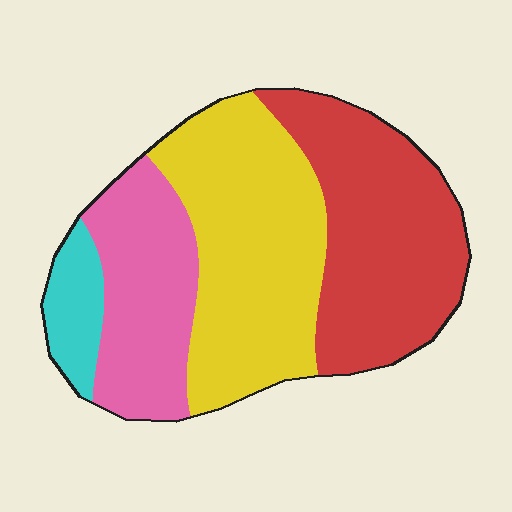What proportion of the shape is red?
Red takes up about one third (1/3) of the shape.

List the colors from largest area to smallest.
From largest to smallest: yellow, red, pink, cyan.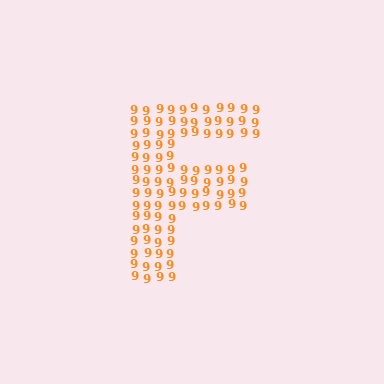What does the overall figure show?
The overall figure shows the letter F.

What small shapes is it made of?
It is made of small digit 9's.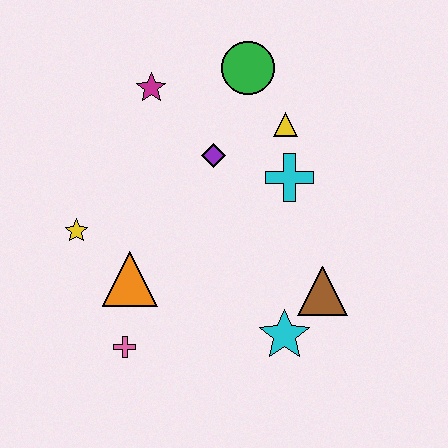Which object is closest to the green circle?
The yellow triangle is closest to the green circle.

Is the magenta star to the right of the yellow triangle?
No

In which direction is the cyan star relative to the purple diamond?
The cyan star is below the purple diamond.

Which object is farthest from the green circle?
The pink cross is farthest from the green circle.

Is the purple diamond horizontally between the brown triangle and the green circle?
No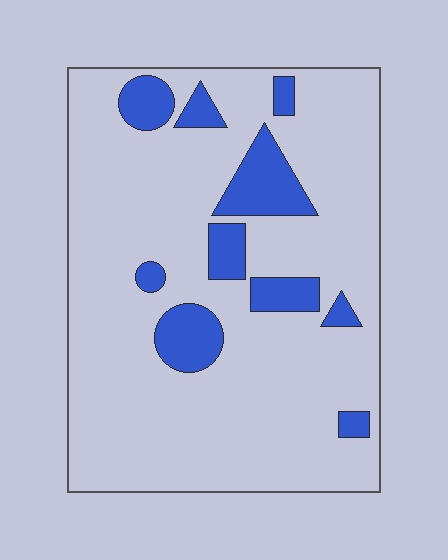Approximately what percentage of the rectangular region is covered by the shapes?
Approximately 15%.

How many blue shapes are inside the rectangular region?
10.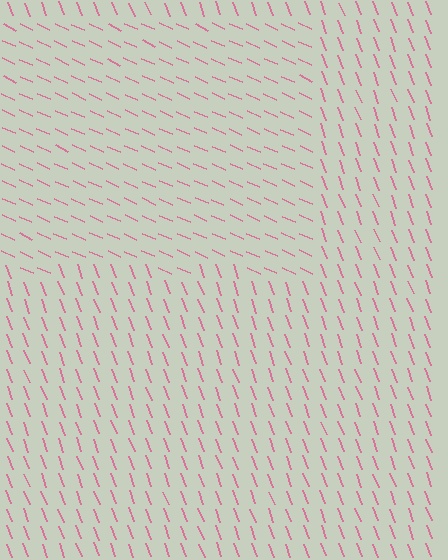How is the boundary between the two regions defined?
The boundary is defined purely by a change in line orientation (approximately 45 degrees difference). All lines are the same color and thickness.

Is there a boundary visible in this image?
Yes, there is a texture boundary formed by a change in line orientation.